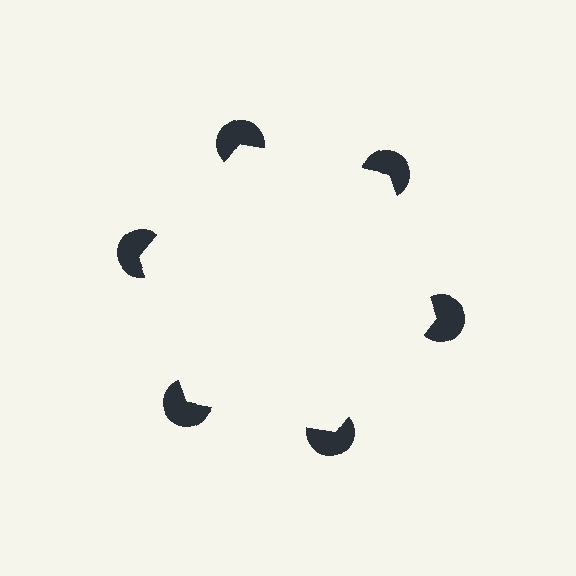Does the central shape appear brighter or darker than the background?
It typically appears slightly brighter than the background, even though no actual brightness change is drawn.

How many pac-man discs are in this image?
There are 6 — one at each vertex of the illusory hexagon.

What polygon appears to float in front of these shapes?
An illusory hexagon — its edges are inferred from the aligned wedge cuts in the pac-man discs, not physically drawn.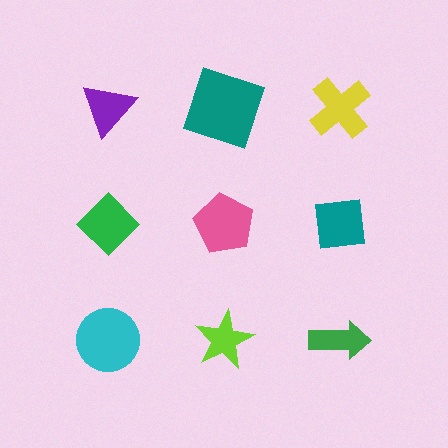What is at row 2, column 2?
A pink pentagon.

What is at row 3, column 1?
A cyan circle.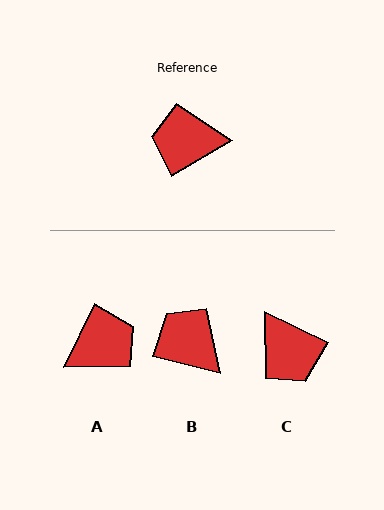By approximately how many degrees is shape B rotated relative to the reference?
Approximately 45 degrees clockwise.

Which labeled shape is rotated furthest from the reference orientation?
A, about 147 degrees away.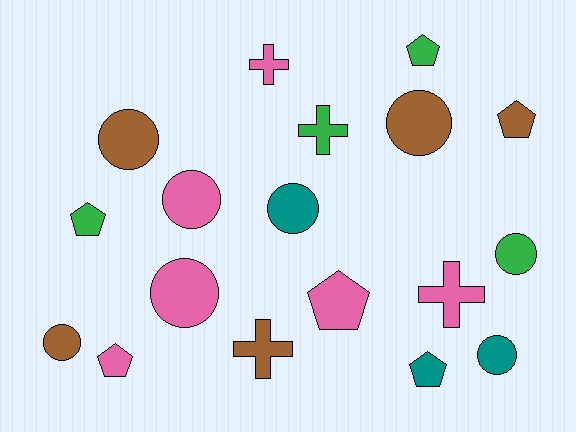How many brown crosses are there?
There is 1 brown cross.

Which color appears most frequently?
Pink, with 6 objects.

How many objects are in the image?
There are 18 objects.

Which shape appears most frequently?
Circle, with 8 objects.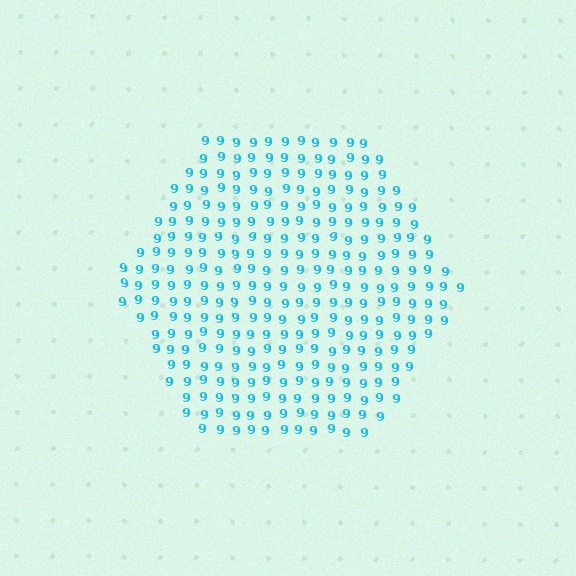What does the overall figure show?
The overall figure shows a hexagon.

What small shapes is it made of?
It is made of small digit 9's.